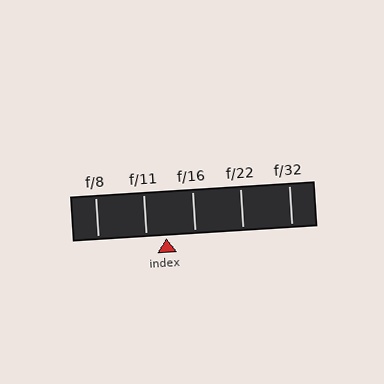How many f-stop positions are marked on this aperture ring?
There are 5 f-stop positions marked.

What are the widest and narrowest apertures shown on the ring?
The widest aperture shown is f/8 and the narrowest is f/32.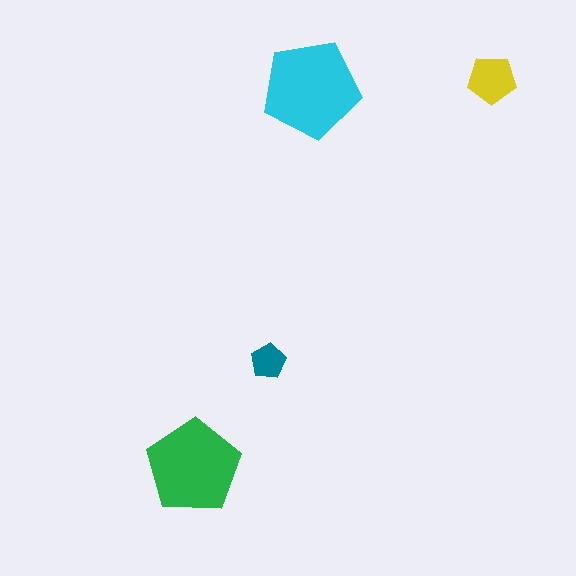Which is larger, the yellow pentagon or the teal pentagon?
The yellow one.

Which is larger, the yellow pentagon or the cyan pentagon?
The cyan one.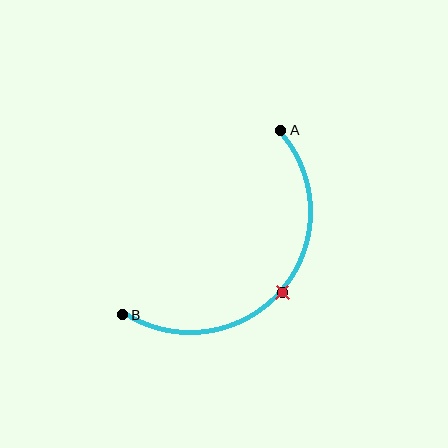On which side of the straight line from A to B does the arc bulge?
The arc bulges below and to the right of the straight line connecting A and B.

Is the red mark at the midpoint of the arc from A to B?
Yes. The red mark lies on the arc at equal arc-length from both A and B — it is the arc midpoint.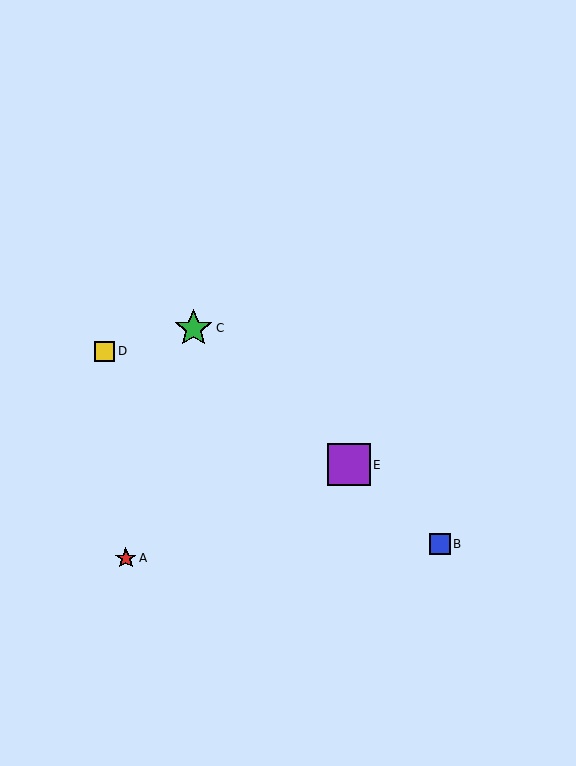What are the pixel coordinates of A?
Object A is at (126, 558).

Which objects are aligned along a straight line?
Objects B, C, E are aligned along a straight line.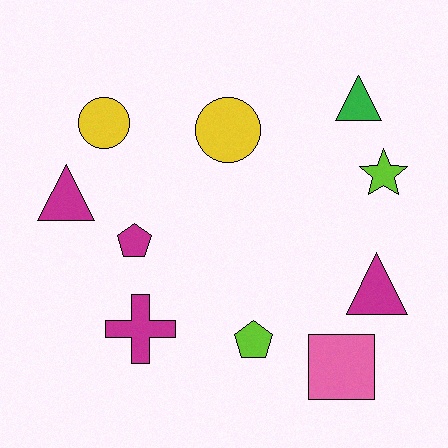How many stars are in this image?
There is 1 star.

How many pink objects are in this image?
There is 1 pink object.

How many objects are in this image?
There are 10 objects.